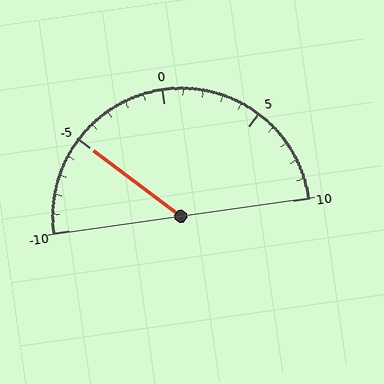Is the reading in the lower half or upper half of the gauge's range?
The reading is in the lower half of the range (-10 to 10).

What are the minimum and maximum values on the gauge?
The gauge ranges from -10 to 10.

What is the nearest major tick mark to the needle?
The nearest major tick mark is -5.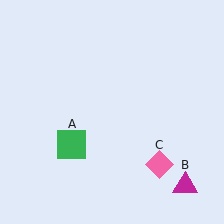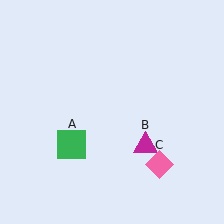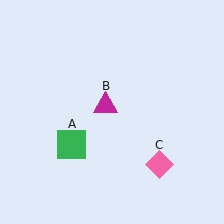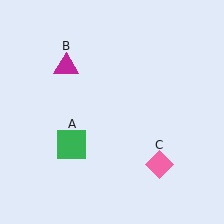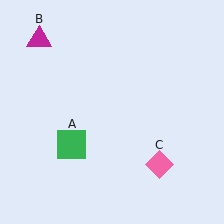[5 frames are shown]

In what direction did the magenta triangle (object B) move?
The magenta triangle (object B) moved up and to the left.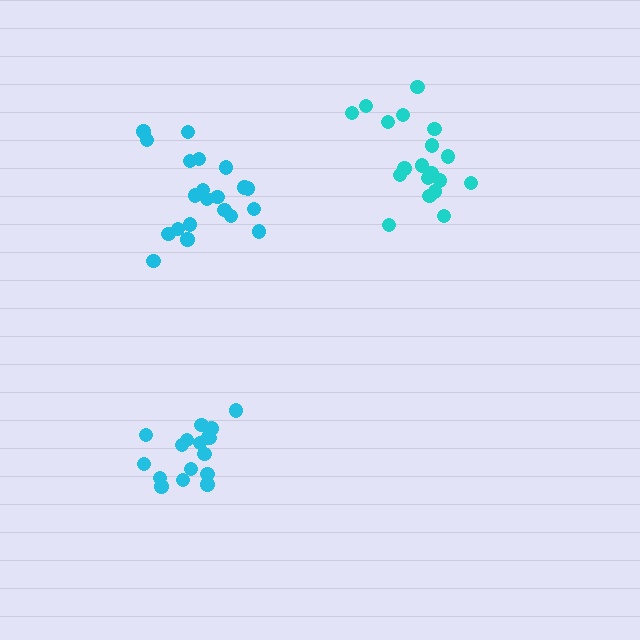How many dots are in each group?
Group 1: 19 dots, Group 2: 17 dots, Group 3: 21 dots (57 total).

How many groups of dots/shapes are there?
There are 3 groups.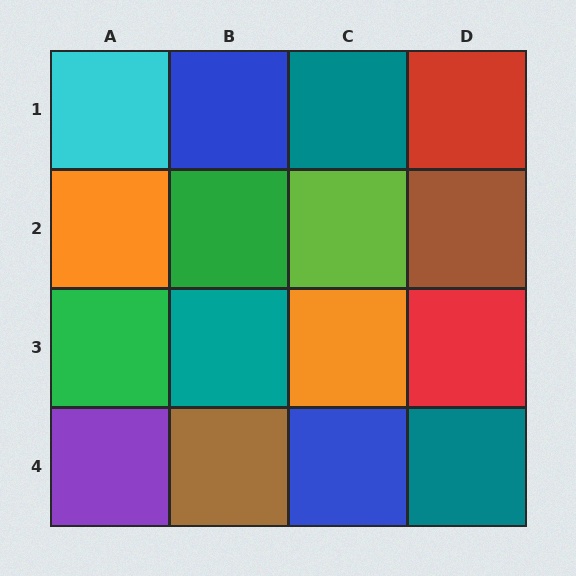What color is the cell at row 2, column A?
Orange.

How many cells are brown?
2 cells are brown.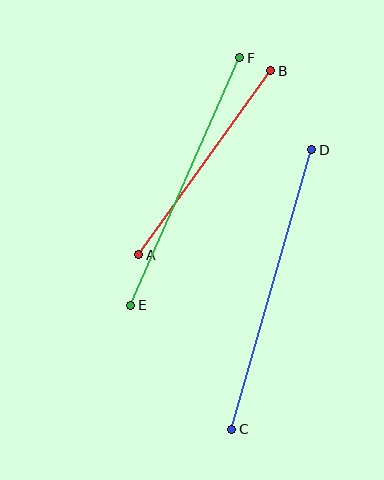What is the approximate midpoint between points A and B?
The midpoint is at approximately (205, 163) pixels.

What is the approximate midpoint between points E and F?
The midpoint is at approximately (185, 182) pixels.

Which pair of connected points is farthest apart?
Points C and D are farthest apart.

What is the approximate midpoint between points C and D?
The midpoint is at approximately (272, 289) pixels.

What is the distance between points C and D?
The distance is approximately 291 pixels.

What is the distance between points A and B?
The distance is approximately 227 pixels.